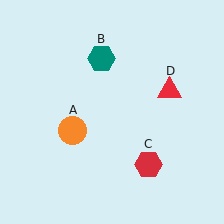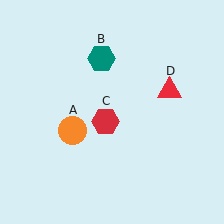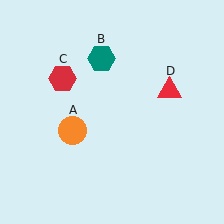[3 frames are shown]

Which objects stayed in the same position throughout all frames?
Orange circle (object A) and teal hexagon (object B) and red triangle (object D) remained stationary.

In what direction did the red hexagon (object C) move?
The red hexagon (object C) moved up and to the left.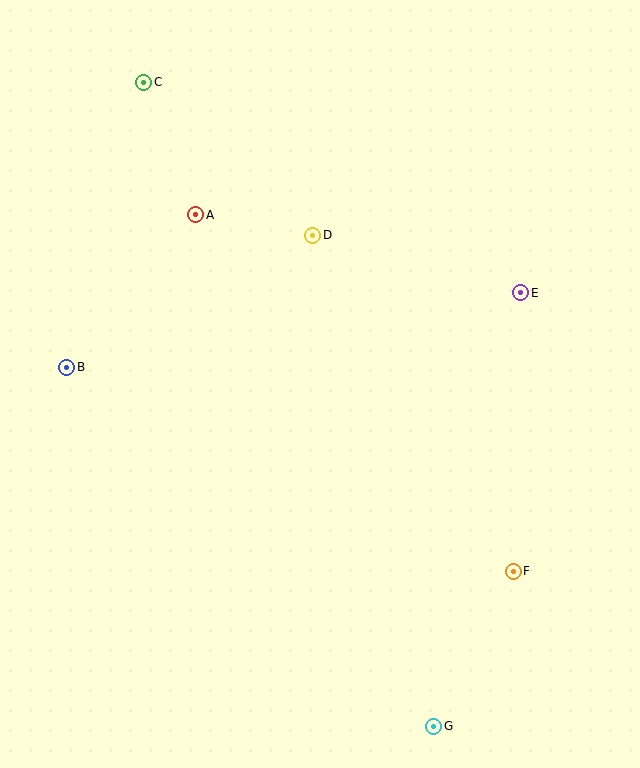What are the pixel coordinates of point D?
Point D is at (313, 235).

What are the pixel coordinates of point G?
Point G is at (434, 726).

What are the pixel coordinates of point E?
Point E is at (521, 293).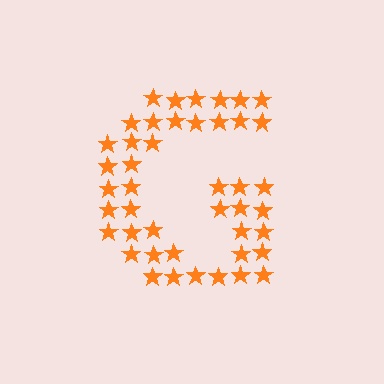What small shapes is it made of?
It is made of small stars.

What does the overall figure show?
The overall figure shows the letter G.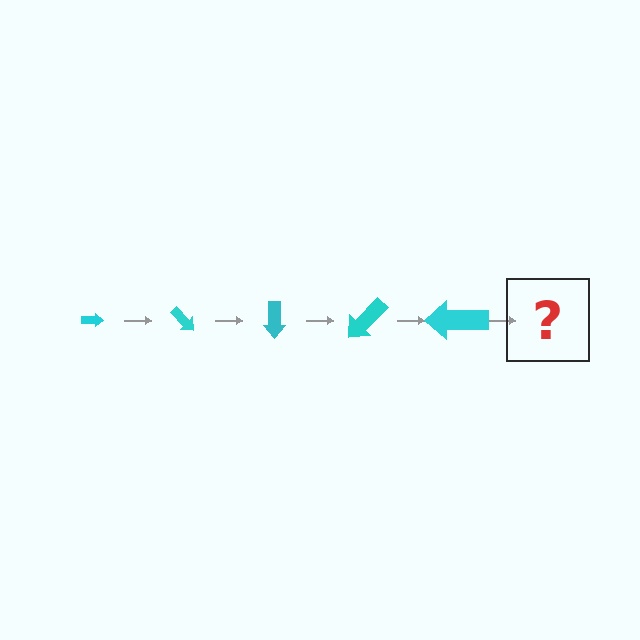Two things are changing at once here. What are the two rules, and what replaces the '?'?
The two rules are that the arrow grows larger each step and it rotates 45 degrees each step. The '?' should be an arrow, larger than the previous one and rotated 225 degrees from the start.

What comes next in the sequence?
The next element should be an arrow, larger than the previous one and rotated 225 degrees from the start.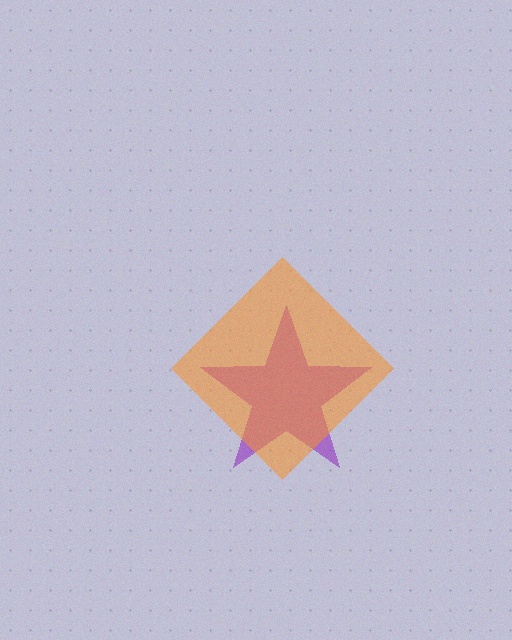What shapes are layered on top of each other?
The layered shapes are: a purple star, an orange diamond.